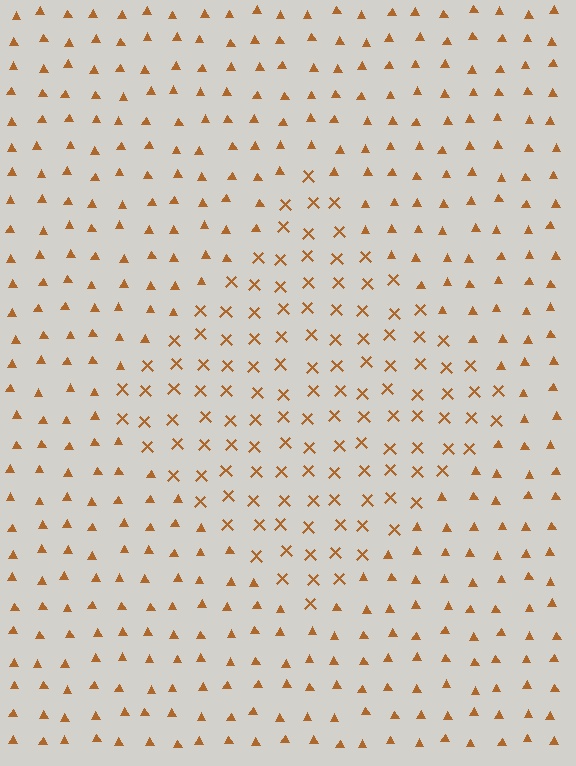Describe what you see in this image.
The image is filled with small brown elements arranged in a uniform grid. A diamond-shaped region contains X marks, while the surrounding area contains triangles. The boundary is defined purely by the change in element shape.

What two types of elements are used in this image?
The image uses X marks inside the diamond region and triangles outside it.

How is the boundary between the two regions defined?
The boundary is defined by a change in element shape: X marks inside vs. triangles outside. All elements share the same color and spacing.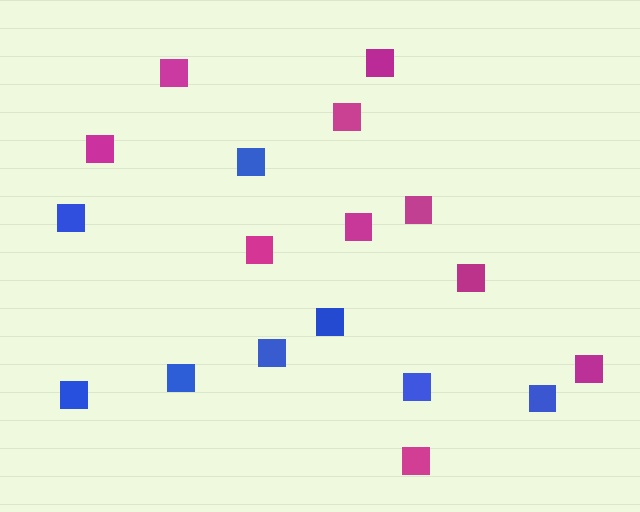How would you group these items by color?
There are 2 groups: one group of blue squares (8) and one group of magenta squares (10).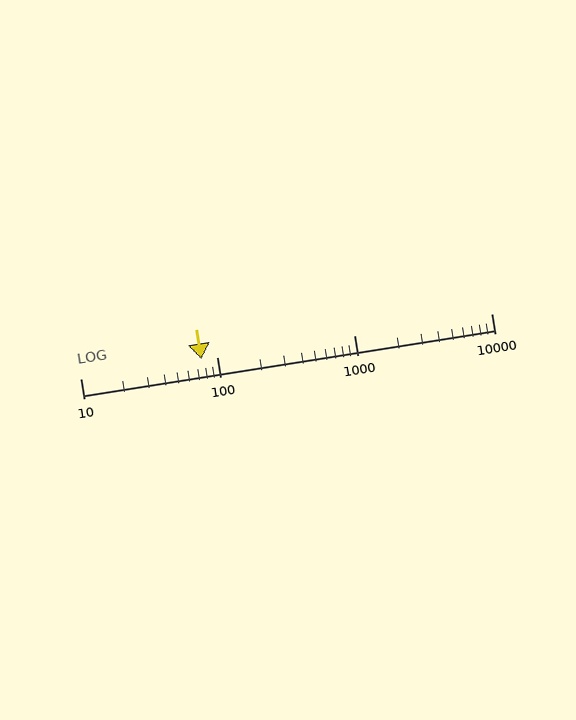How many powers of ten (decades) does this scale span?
The scale spans 3 decades, from 10 to 10000.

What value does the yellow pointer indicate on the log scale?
The pointer indicates approximately 77.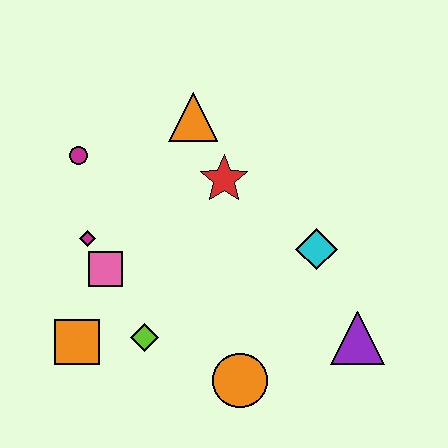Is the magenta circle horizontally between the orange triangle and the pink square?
No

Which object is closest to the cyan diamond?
The purple triangle is closest to the cyan diamond.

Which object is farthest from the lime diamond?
The orange triangle is farthest from the lime diamond.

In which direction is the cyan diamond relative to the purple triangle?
The cyan diamond is above the purple triangle.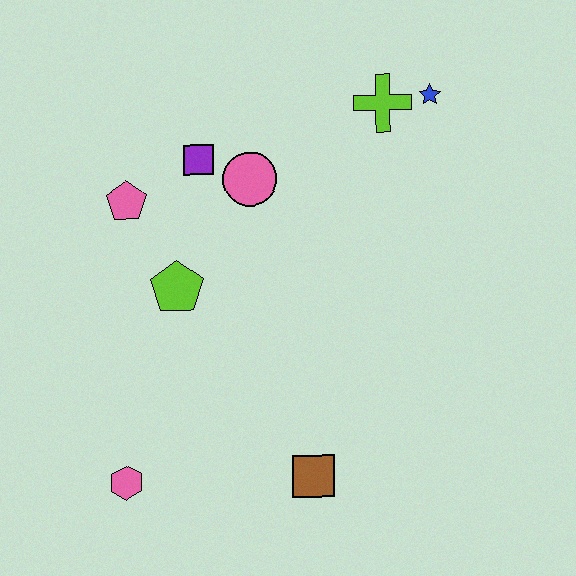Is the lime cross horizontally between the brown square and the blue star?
Yes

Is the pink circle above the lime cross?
No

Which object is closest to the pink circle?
The purple square is closest to the pink circle.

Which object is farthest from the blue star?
The pink hexagon is farthest from the blue star.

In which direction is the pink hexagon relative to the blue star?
The pink hexagon is below the blue star.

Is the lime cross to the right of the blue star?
No